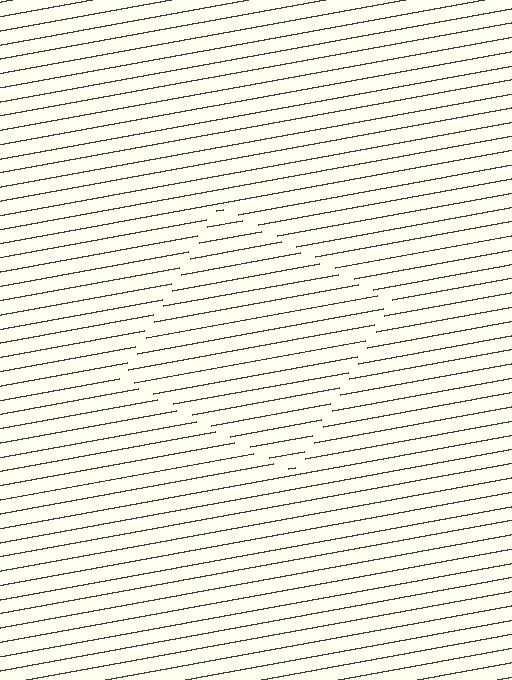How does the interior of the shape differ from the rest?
The interior of the shape contains the same grating, shifted by half a period — the contour is defined by the phase discontinuity where line-ends from the inner and outer gratings abut.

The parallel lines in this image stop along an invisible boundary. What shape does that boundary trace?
An illusory square. The interior of the shape contains the same grating, shifted by half a period — the contour is defined by the phase discontinuity where line-ends from the inner and outer gratings abut.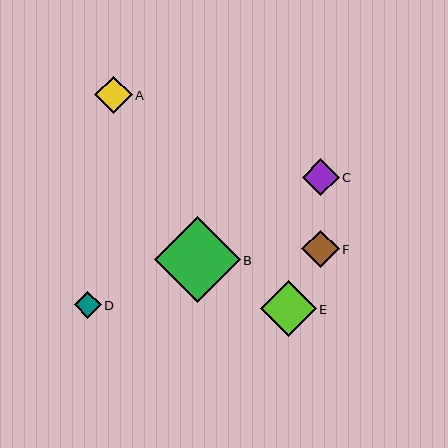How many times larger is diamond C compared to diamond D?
Diamond C is approximately 1.4 times the size of diamond D.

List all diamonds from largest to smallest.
From largest to smallest: B, E, A, F, C, D.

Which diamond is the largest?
Diamond B is the largest with a size of approximately 86 pixels.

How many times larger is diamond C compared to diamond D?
Diamond C is approximately 1.4 times the size of diamond D.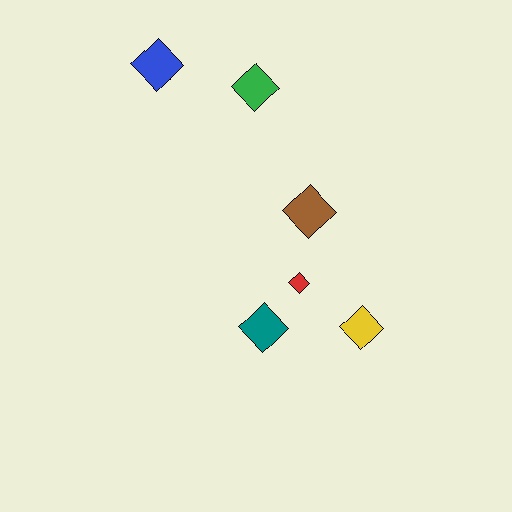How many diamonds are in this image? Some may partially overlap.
There are 6 diamonds.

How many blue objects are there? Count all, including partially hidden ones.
There is 1 blue object.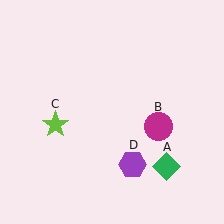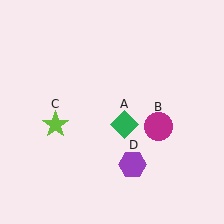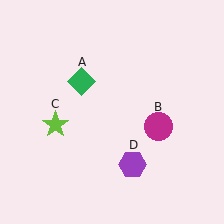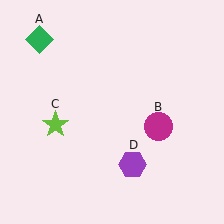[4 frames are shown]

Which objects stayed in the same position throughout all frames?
Magenta circle (object B) and lime star (object C) and purple hexagon (object D) remained stationary.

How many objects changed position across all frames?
1 object changed position: green diamond (object A).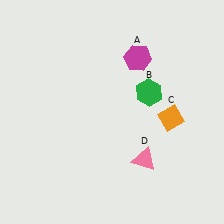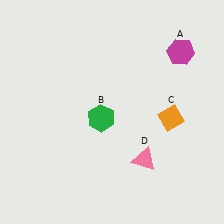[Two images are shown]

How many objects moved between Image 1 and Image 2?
2 objects moved between the two images.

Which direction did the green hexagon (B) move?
The green hexagon (B) moved left.